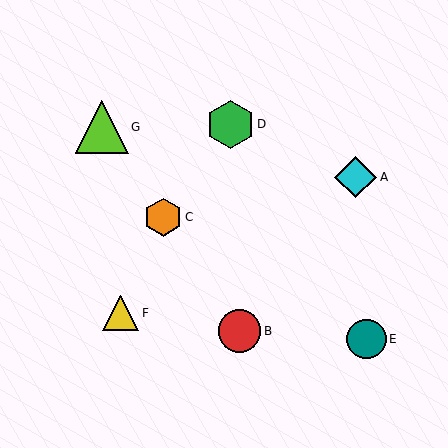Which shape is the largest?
The lime triangle (labeled G) is the largest.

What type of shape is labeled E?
Shape E is a teal circle.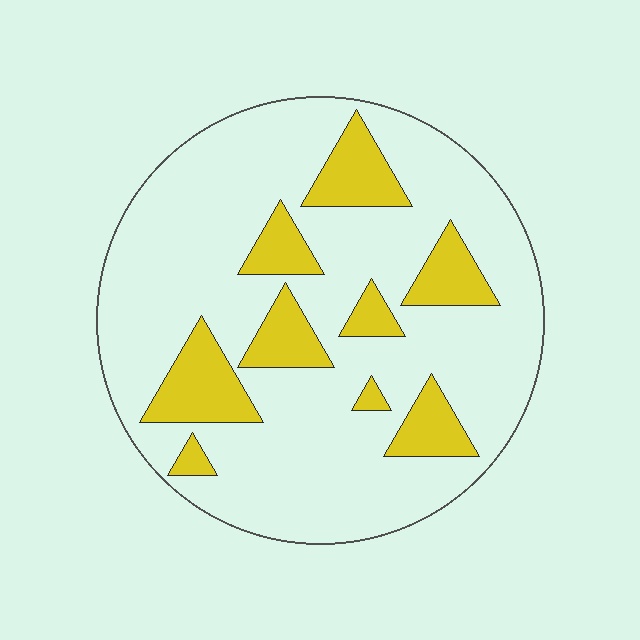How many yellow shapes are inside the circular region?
9.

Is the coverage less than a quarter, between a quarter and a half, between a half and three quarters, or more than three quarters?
Less than a quarter.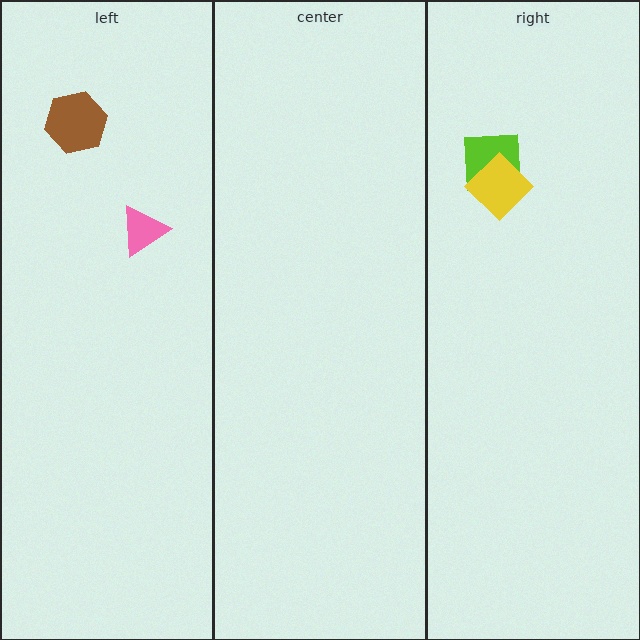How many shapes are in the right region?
2.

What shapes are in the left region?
The pink triangle, the brown hexagon.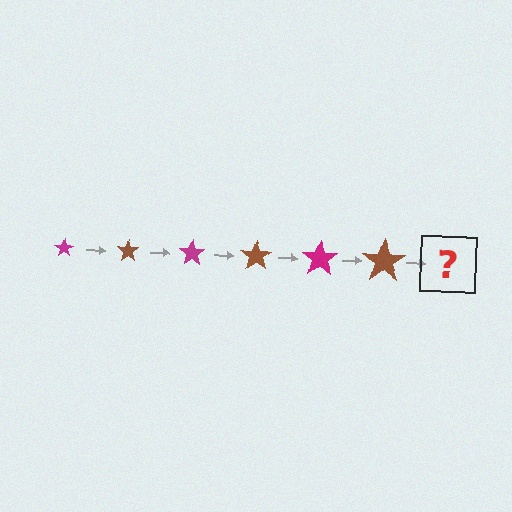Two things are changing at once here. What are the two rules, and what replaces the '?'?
The two rules are that the star grows larger each step and the color cycles through magenta and brown. The '?' should be a magenta star, larger than the previous one.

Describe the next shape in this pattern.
It should be a magenta star, larger than the previous one.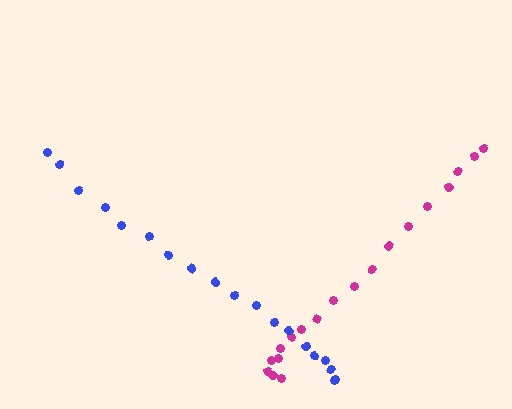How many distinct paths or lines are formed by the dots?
There are 2 distinct paths.